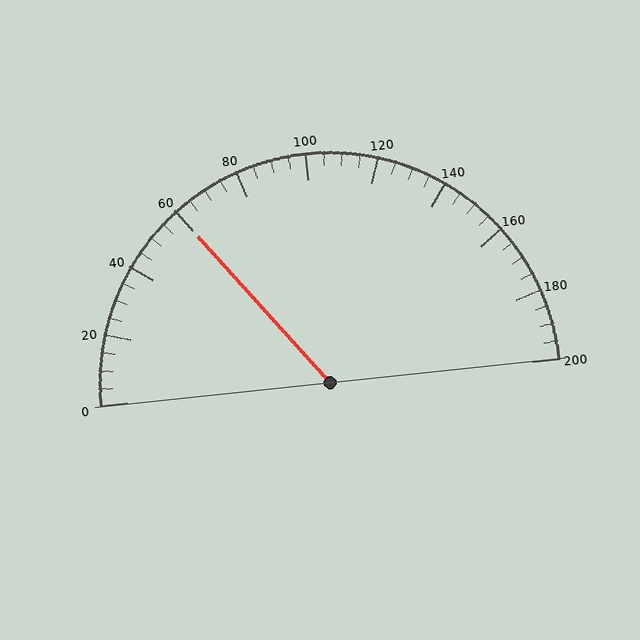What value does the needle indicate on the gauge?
The needle indicates approximately 60.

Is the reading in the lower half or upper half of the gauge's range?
The reading is in the lower half of the range (0 to 200).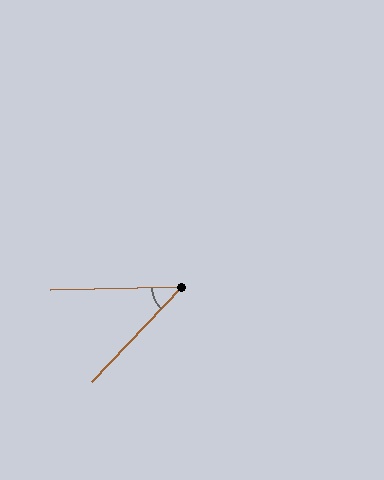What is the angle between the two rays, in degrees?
Approximately 45 degrees.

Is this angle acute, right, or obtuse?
It is acute.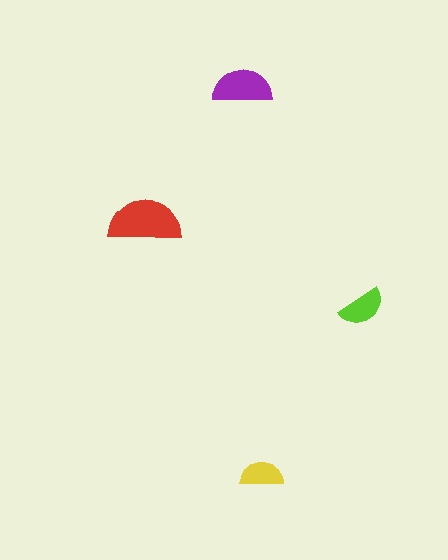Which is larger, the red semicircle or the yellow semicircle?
The red one.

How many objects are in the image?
There are 4 objects in the image.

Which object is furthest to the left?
The red semicircle is leftmost.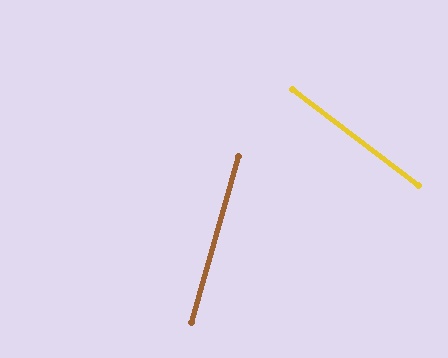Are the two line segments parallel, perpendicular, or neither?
Neither parallel nor perpendicular — they differ by about 69°.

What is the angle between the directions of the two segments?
Approximately 69 degrees.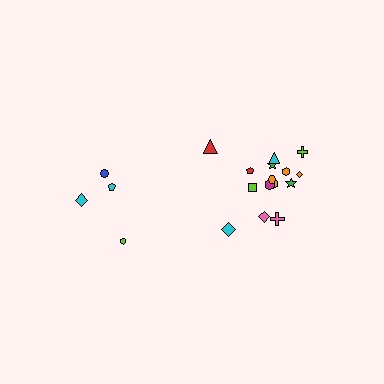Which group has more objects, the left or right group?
The right group.